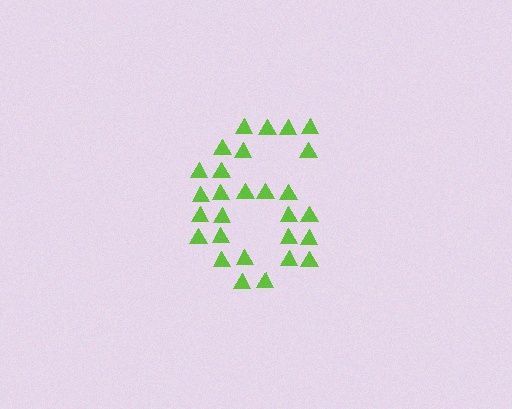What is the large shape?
The large shape is the digit 6.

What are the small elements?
The small elements are triangles.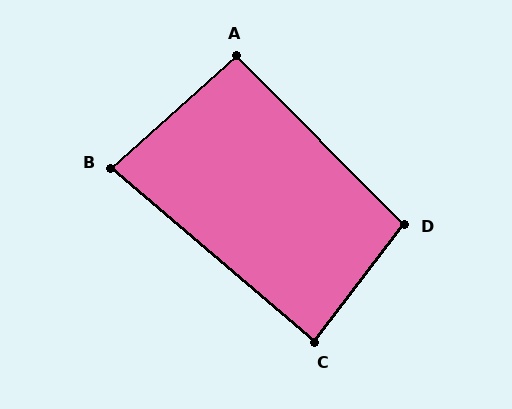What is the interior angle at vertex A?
Approximately 93 degrees (approximately right).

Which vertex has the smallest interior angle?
B, at approximately 82 degrees.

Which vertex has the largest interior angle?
D, at approximately 98 degrees.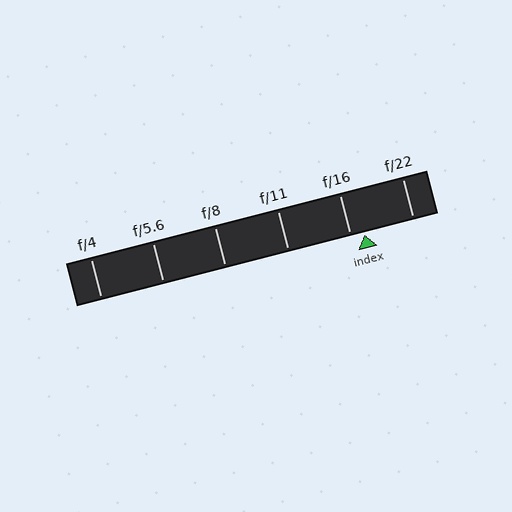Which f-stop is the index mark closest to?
The index mark is closest to f/16.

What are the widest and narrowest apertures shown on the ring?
The widest aperture shown is f/4 and the narrowest is f/22.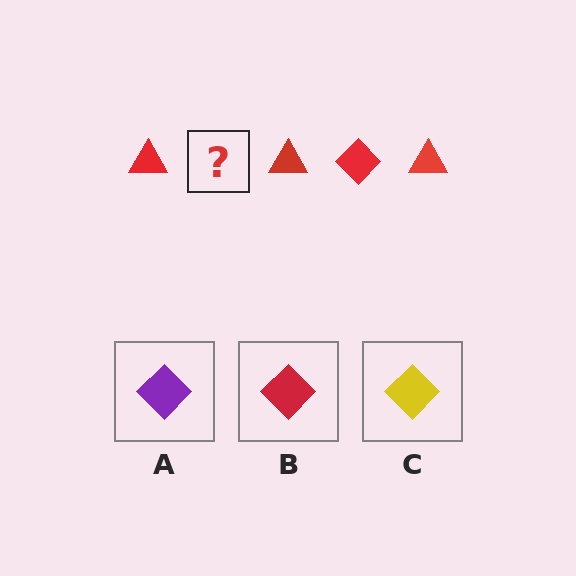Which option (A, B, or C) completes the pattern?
B.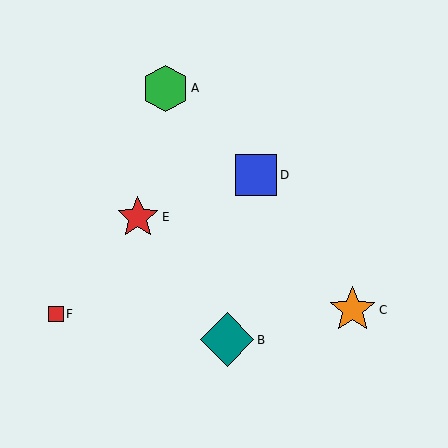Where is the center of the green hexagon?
The center of the green hexagon is at (165, 88).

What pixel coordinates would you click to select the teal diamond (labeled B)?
Click at (227, 340) to select the teal diamond B.